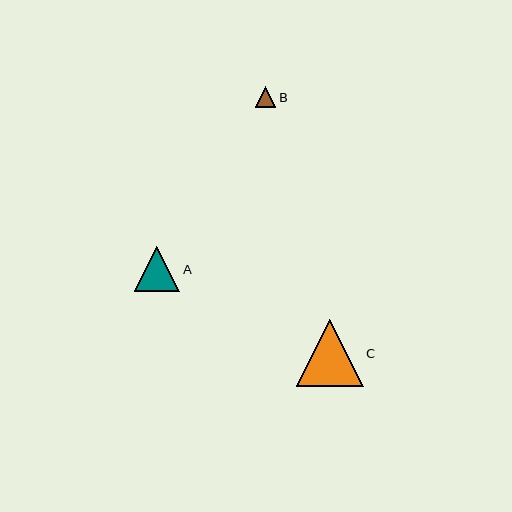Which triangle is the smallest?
Triangle B is the smallest with a size of approximately 20 pixels.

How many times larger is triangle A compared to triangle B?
Triangle A is approximately 2.2 times the size of triangle B.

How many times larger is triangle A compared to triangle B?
Triangle A is approximately 2.2 times the size of triangle B.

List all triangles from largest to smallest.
From largest to smallest: C, A, B.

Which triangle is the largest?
Triangle C is the largest with a size of approximately 67 pixels.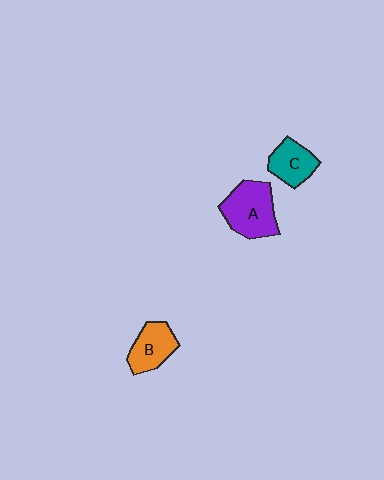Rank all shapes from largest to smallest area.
From largest to smallest: A (purple), B (orange), C (teal).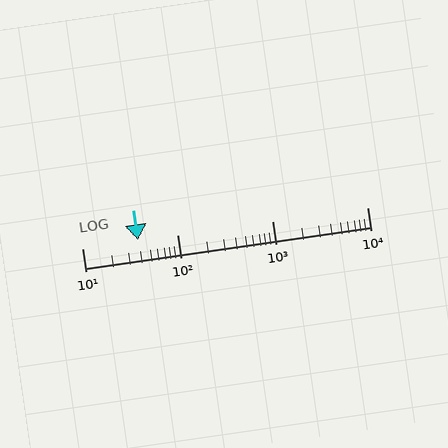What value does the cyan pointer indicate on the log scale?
The pointer indicates approximately 39.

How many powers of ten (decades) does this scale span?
The scale spans 3 decades, from 10 to 10000.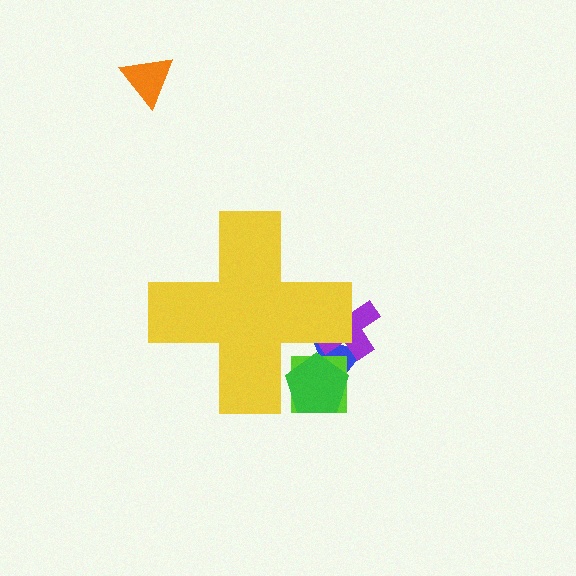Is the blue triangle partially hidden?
Yes, the blue triangle is partially hidden behind the yellow cross.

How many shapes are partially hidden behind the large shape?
4 shapes are partially hidden.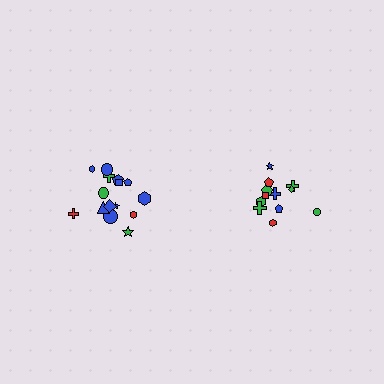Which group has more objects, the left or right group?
The left group.